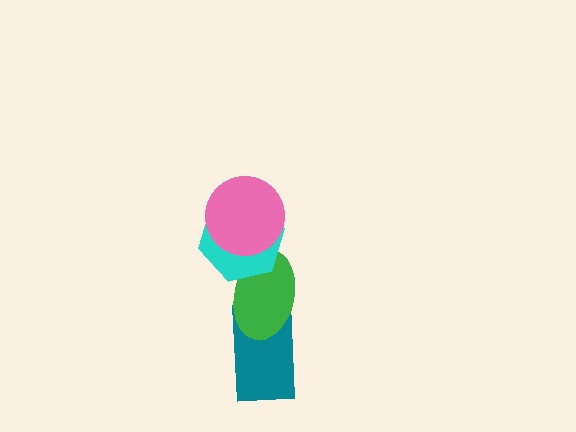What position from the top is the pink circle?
The pink circle is 1st from the top.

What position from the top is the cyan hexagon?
The cyan hexagon is 2nd from the top.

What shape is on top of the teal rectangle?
The green ellipse is on top of the teal rectangle.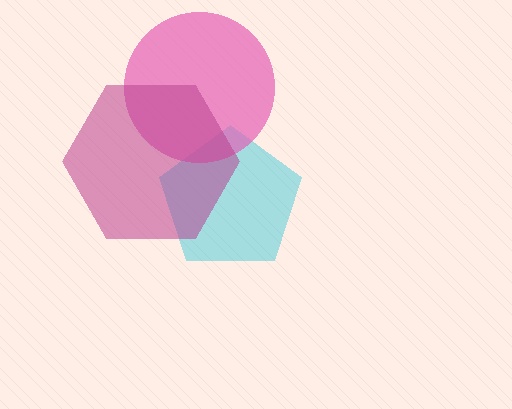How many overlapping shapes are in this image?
There are 3 overlapping shapes in the image.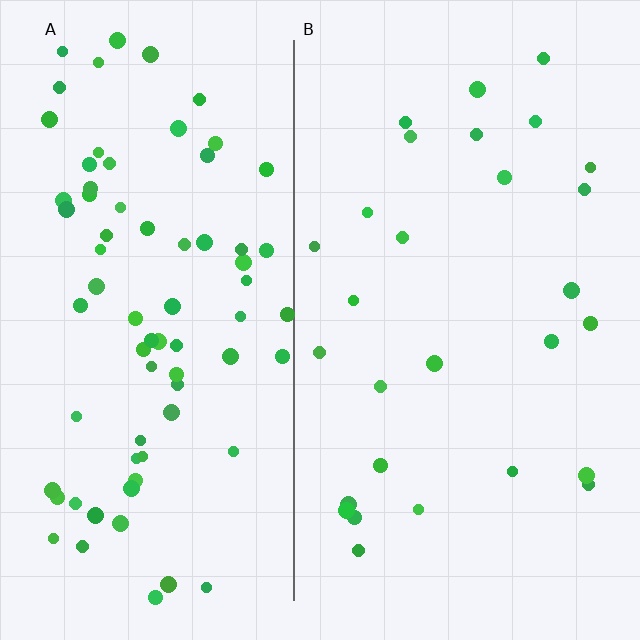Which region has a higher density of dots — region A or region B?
A (the left).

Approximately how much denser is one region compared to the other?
Approximately 2.7× — region A over region B.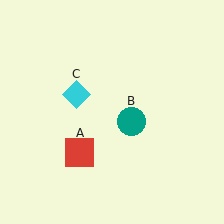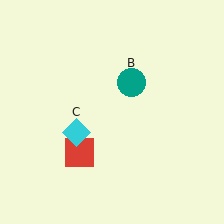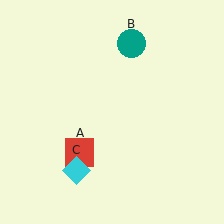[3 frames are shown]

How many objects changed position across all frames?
2 objects changed position: teal circle (object B), cyan diamond (object C).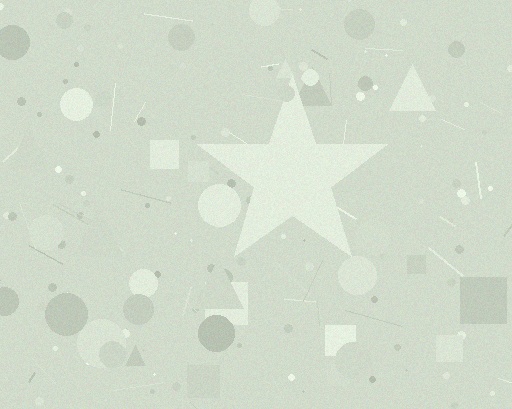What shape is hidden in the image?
A star is hidden in the image.